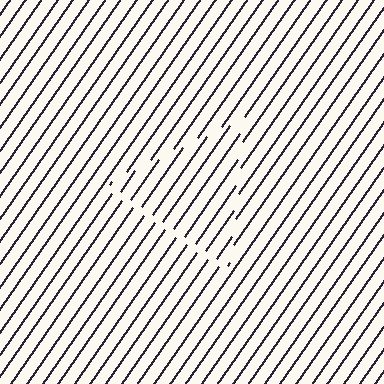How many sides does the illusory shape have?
3 sides — the line-ends trace a triangle.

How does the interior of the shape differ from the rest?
The interior of the shape contains the same grating, shifted by half a period — the contour is defined by the phase discontinuity where line-ends from the inner and outer gratings abut.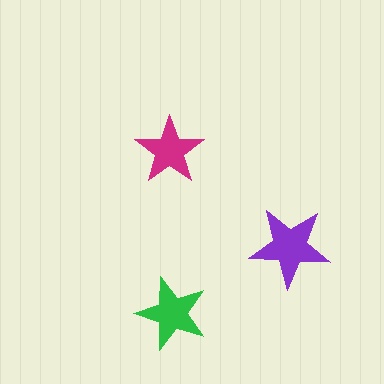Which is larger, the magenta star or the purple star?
The purple one.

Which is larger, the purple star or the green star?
The purple one.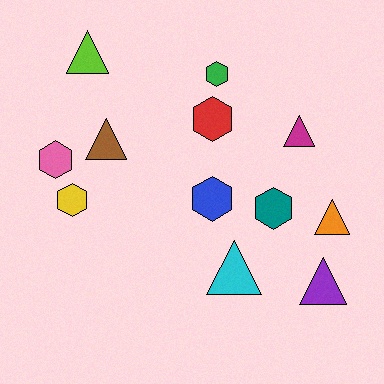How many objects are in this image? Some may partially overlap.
There are 12 objects.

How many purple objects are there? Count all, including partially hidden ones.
There is 1 purple object.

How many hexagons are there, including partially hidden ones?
There are 6 hexagons.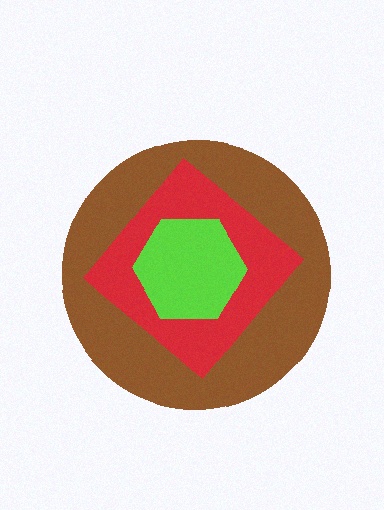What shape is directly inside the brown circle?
The red diamond.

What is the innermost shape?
The lime hexagon.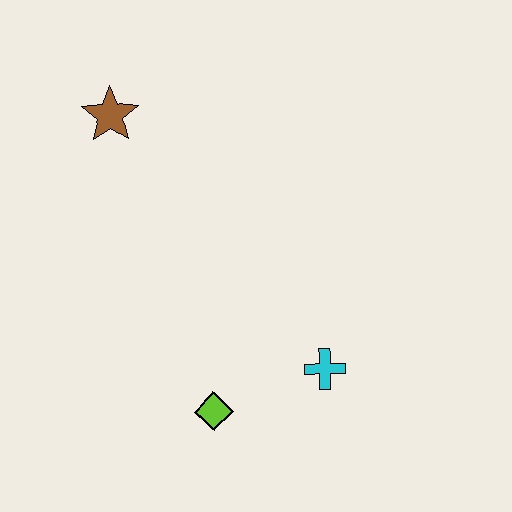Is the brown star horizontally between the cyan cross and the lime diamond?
No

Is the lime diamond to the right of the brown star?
Yes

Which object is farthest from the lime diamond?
The brown star is farthest from the lime diamond.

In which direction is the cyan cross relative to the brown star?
The cyan cross is below the brown star.